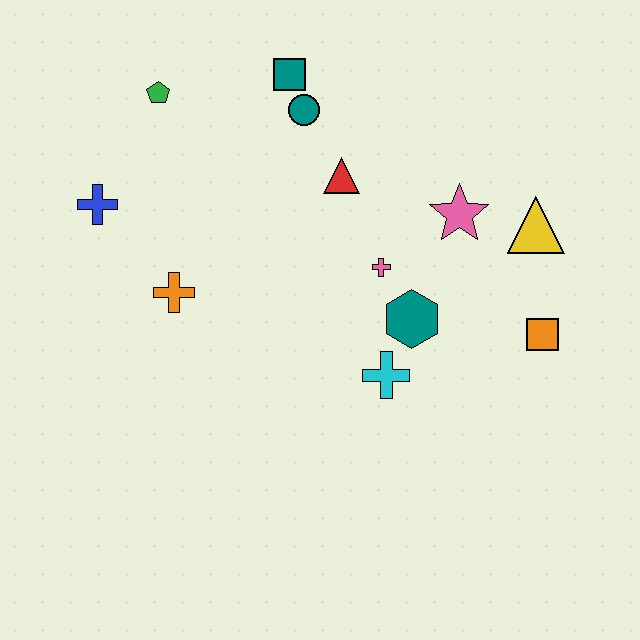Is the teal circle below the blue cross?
No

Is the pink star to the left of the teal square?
No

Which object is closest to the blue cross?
The orange cross is closest to the blue cross.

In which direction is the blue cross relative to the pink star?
The blue cross is to the left of the pink star.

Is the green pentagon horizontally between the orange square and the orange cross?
No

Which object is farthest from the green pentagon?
The orange square is farthest from the green pentagon.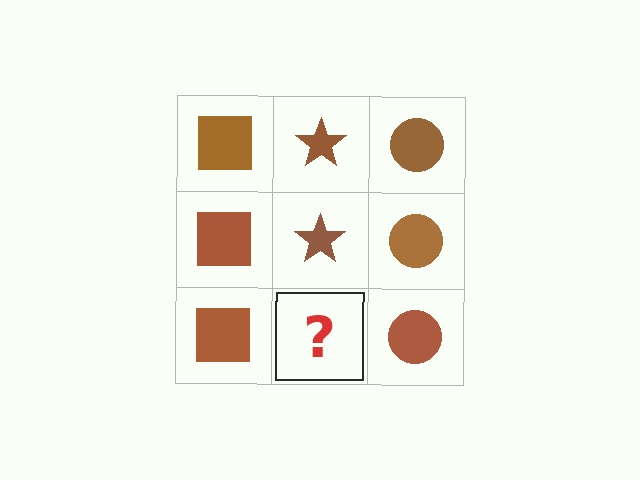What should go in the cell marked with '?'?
The missing cell should contain a brown star.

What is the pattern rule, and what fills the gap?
The rule is that each column has a consistent shape. The gap should be filled with a brown star.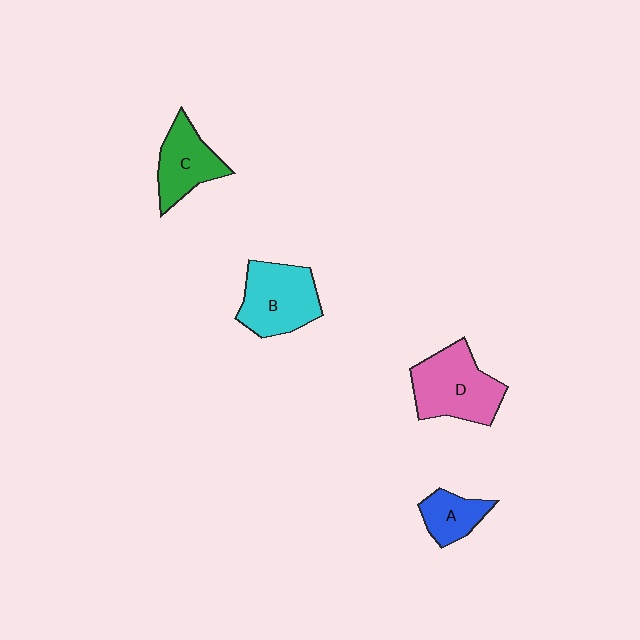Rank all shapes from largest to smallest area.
From largest to smallest: D (pink), B (cyan), C (green), A (blue).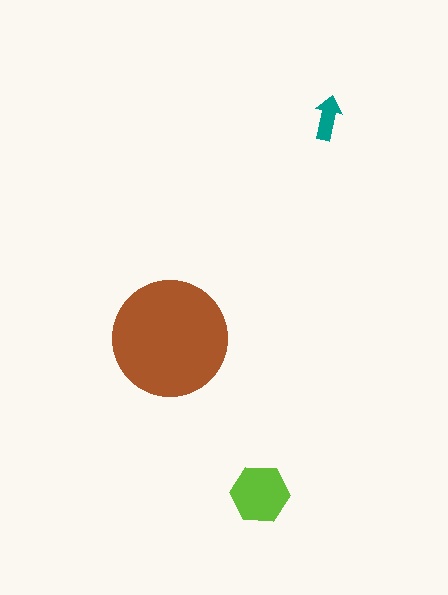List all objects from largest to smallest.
The brown circle, the lime hexagon, the teal arrow.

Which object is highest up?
The teal arrow is topmost.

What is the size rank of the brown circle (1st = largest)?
1st.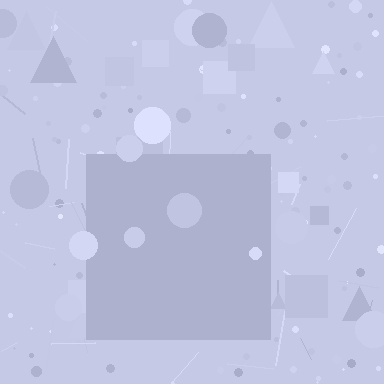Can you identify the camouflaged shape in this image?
The camouflaged shape is a square.